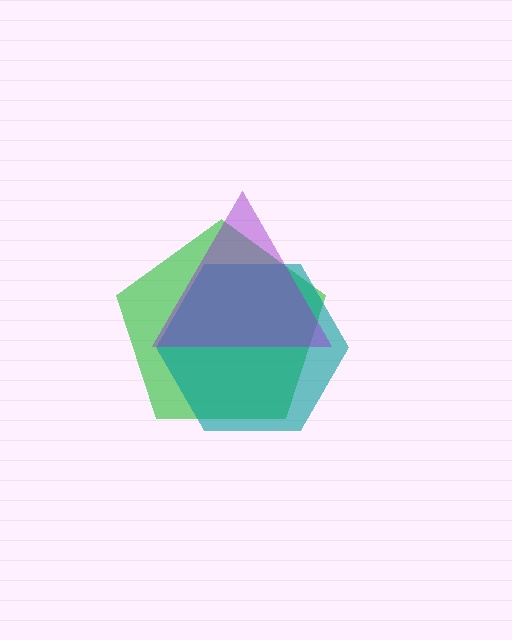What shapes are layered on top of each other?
The layered shapes are: a green pentagon, a teal hexagon, a purple triangle.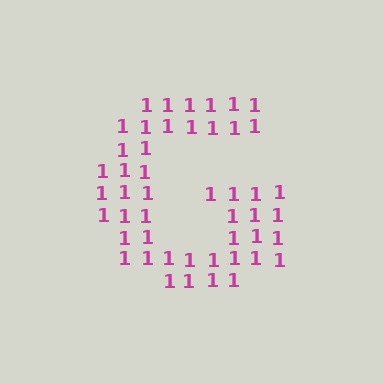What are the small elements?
The small elements are digit 1's.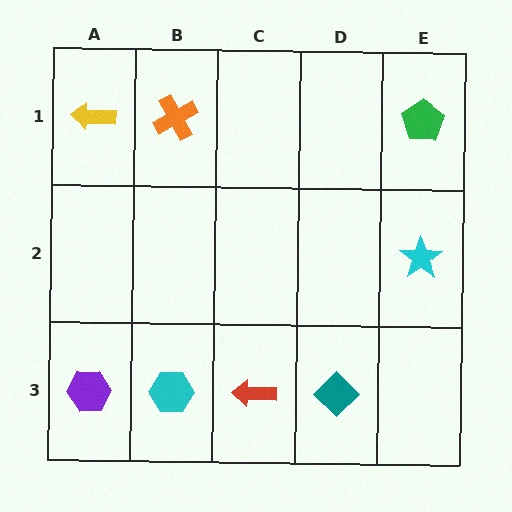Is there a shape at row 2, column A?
No, that cell is empty.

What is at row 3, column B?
A cyan hexagon.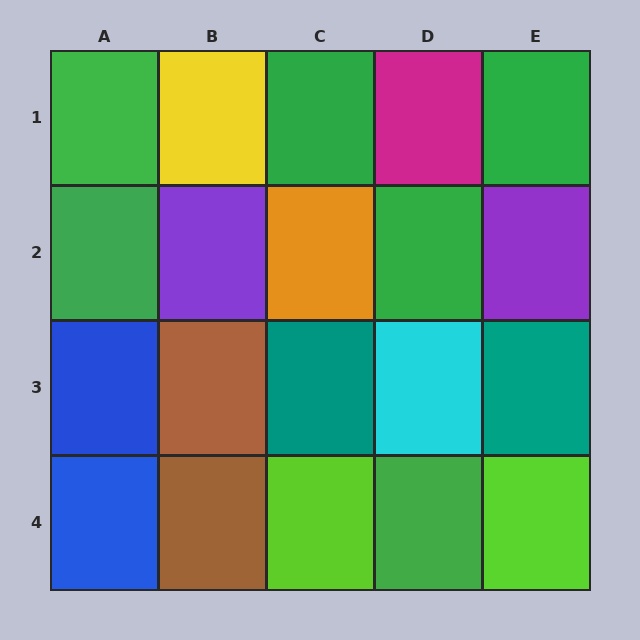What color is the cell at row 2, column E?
Purple.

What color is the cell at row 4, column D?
Green.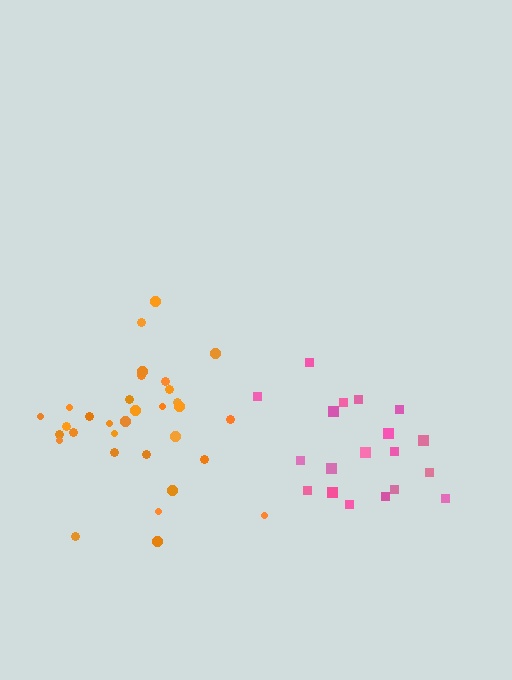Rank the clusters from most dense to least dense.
pink, orange.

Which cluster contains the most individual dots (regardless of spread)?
Orange (32).